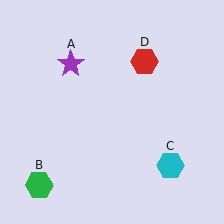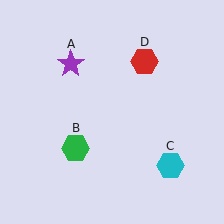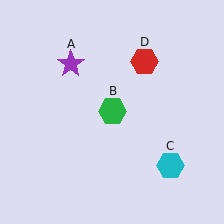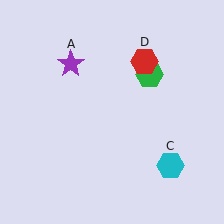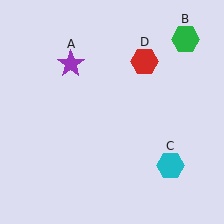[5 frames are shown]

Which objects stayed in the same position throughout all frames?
Purple star (object A) and cyan hexagon (object C) and red hexagon (object D) remained stationary.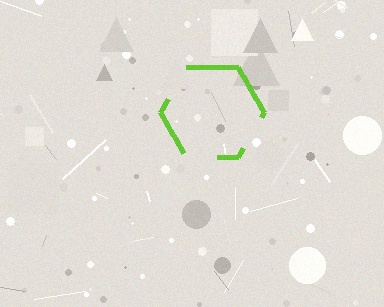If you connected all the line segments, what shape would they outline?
They would outline a hexagon.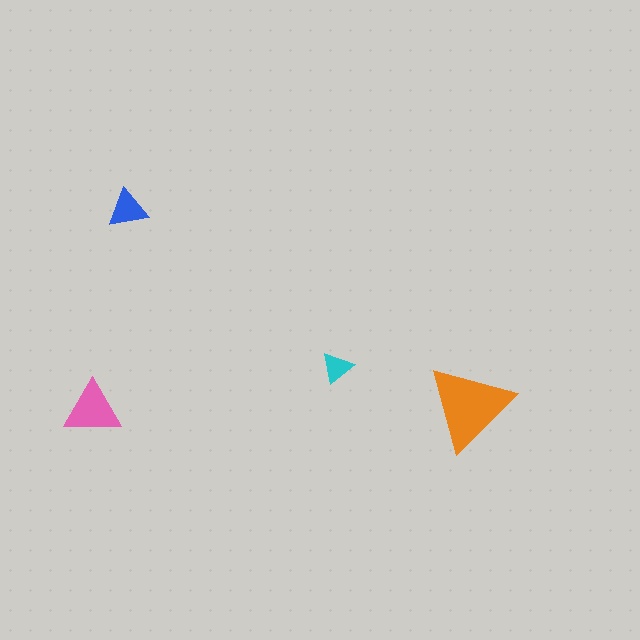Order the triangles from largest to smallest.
the orange one, the pink one, the blue one, the cyan one.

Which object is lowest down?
The pink triangle is bottommost.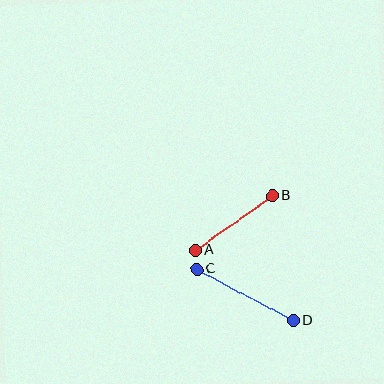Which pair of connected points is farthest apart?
Points C and D are farthest apart.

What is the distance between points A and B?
The distance is approximately 95 pixels.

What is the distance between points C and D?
The distance is approximately 109 pixels.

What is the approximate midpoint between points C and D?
The midpoint is at approximately (245, 295) pixels.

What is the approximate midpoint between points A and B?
The midpoint is at approximately (234, 223) pixels.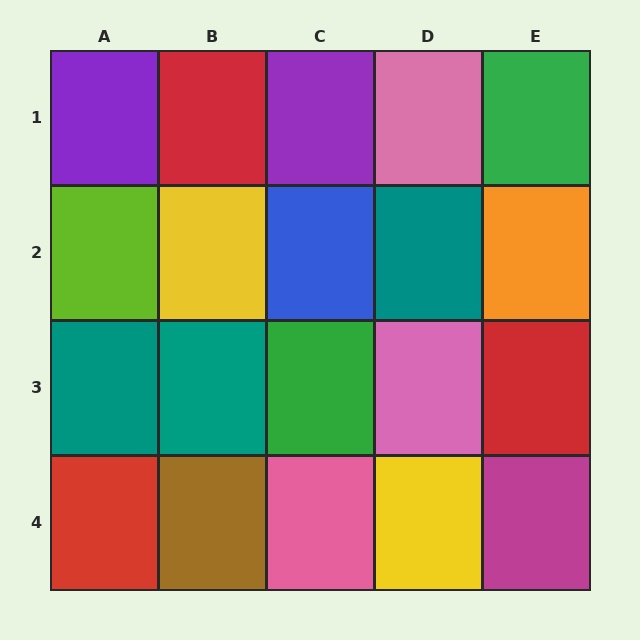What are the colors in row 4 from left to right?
Red, brown, pink, yellow, magenta.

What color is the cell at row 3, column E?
Red.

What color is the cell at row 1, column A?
Purple.